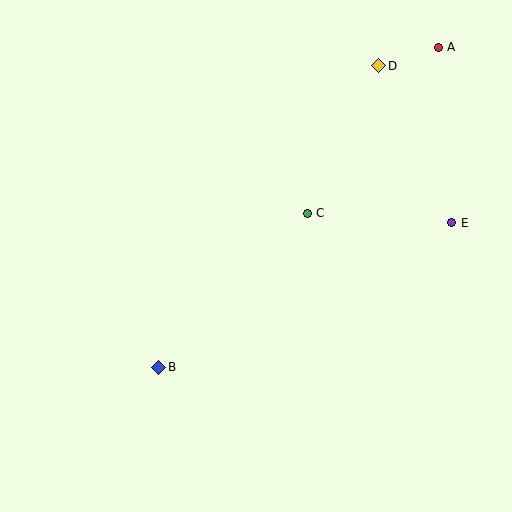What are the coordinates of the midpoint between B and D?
The midpoint between B and D is at (269, 216).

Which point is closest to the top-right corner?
Point A is closest to the top-right corner.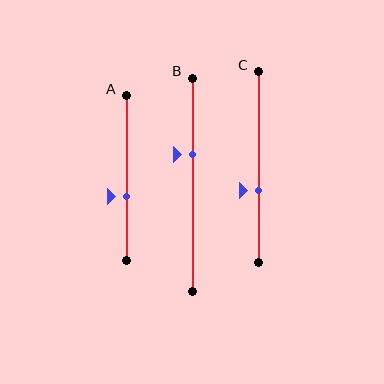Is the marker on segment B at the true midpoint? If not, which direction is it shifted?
No, the marker on segment B is shifted upward by about 14% of the segment length.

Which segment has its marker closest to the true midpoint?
Segment A has its marker closest to the true midpoint.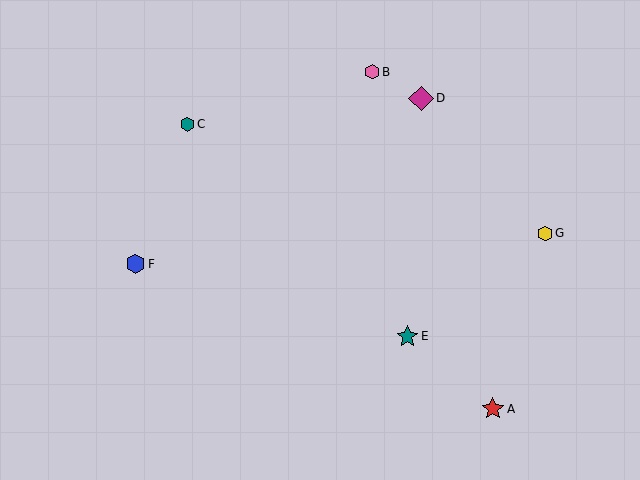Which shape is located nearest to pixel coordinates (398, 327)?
The teal star (labeled E) at (407, 337) is nearest to that location.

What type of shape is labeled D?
Shape D is a magenta diamond.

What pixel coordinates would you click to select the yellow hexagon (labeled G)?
Click at (545, 233) to select the yellow hexagon G.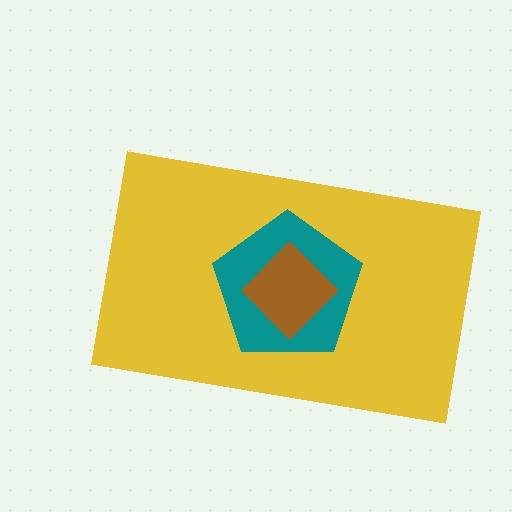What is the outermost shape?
The yellow rectangle.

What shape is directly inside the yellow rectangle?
The teal pentagon.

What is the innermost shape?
The brown diamond.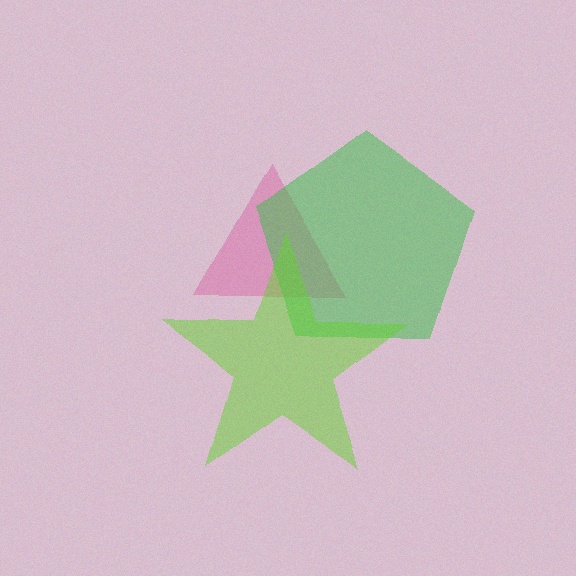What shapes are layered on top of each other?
The layered shapes are: a pink triangle, a green pentagon, a lime star.